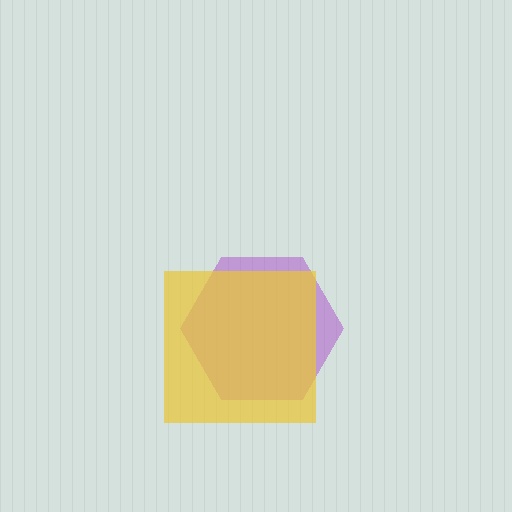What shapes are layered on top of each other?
The layered shapes are: a purple hexagon, a yellow square.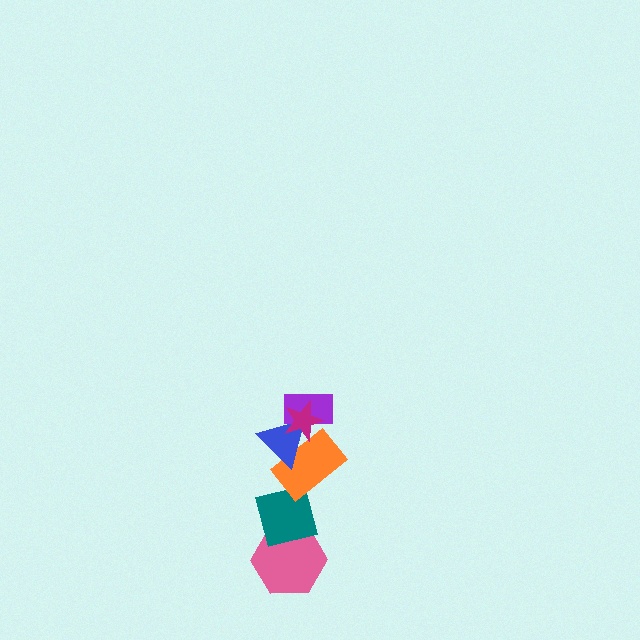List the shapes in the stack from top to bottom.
From top to bottom: the magenta star, the purple rectangle, the blue triangle, the orange rectangle, the teal square, the pink hexagon.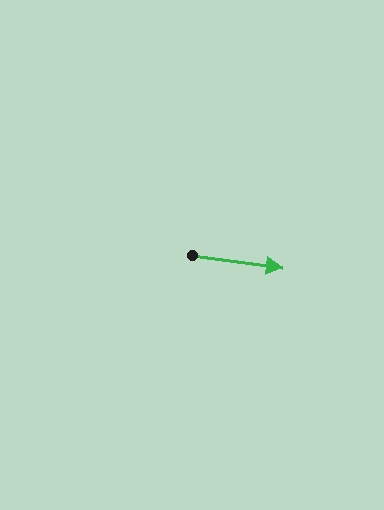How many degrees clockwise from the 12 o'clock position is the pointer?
Approximately 98 degrees.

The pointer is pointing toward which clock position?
Roughly 3 o'clock.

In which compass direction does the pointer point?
East.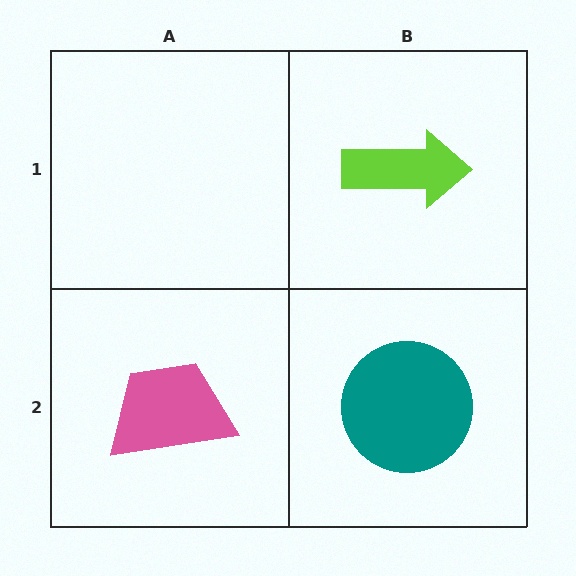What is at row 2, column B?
A teal circle.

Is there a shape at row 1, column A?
No, that cell is empty.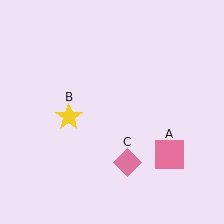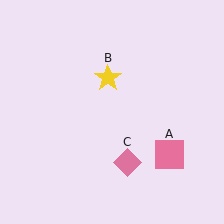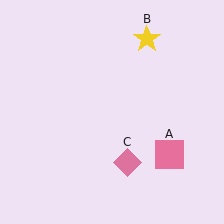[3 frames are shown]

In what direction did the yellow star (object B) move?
The yellow star (object B) moved up and to the right.